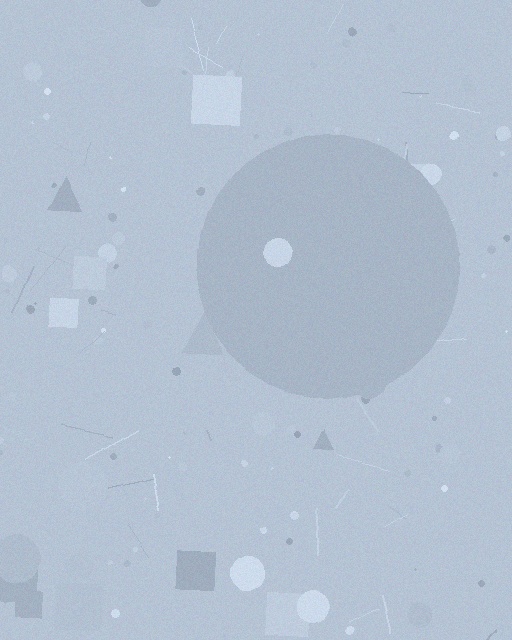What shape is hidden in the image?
A circle is hidden in the image.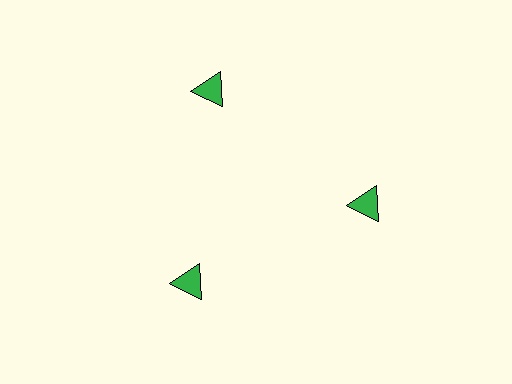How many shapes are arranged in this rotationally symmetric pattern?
There are 3 shapes, arranged in 3 groups of 1.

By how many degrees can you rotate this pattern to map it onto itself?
The pattern maps onto itself every 120 degrees of rotation.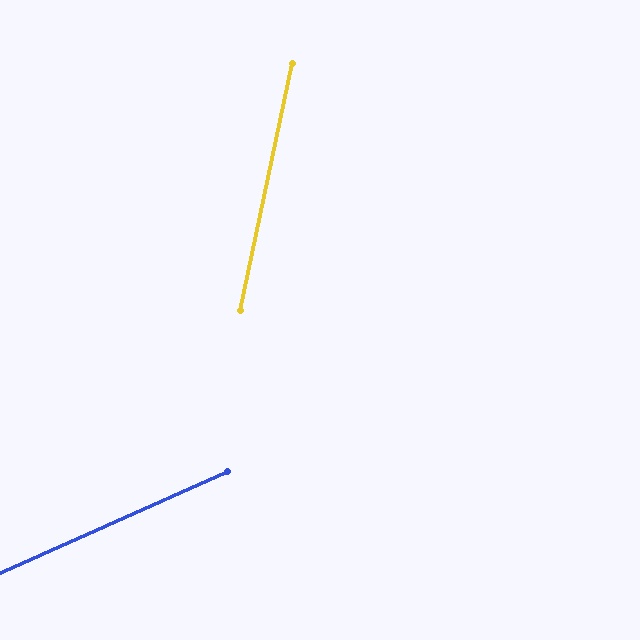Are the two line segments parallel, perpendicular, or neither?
Neither parallel nor perpendicular — they differ by about 54°.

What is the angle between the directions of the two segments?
Approximately 54 degrees.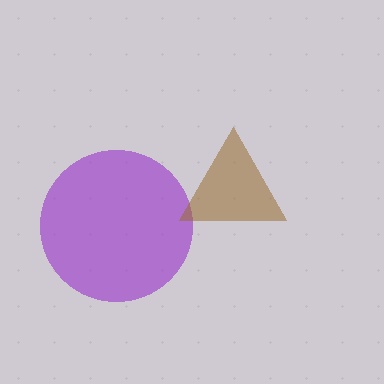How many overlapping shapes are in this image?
There are 2 overlapping shapes in the image.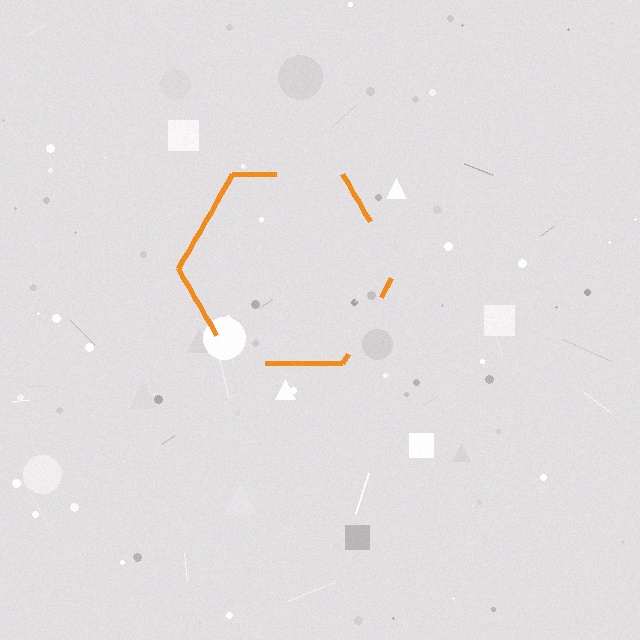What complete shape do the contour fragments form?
The contour fragments form a hexagon.